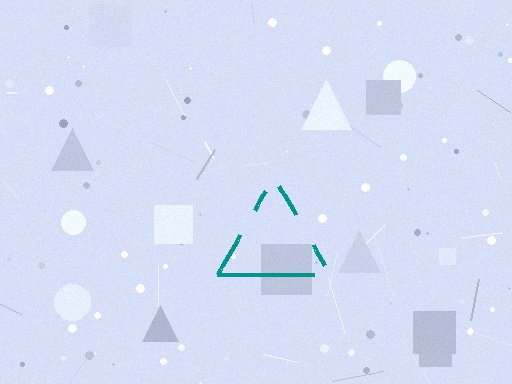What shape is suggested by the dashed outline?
The dashed outline suggests a triangle.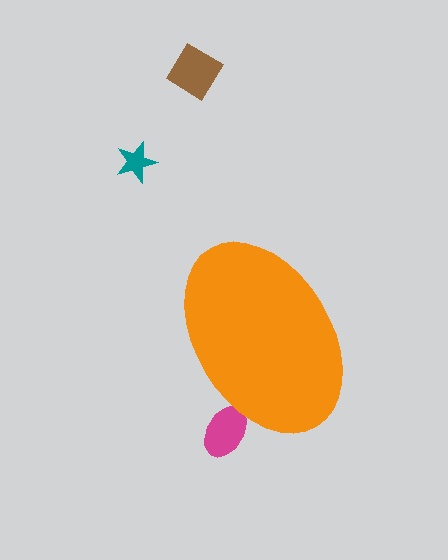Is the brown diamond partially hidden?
No, the brown diamond is fully visible.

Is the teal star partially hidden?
No, the teal star is fully visible.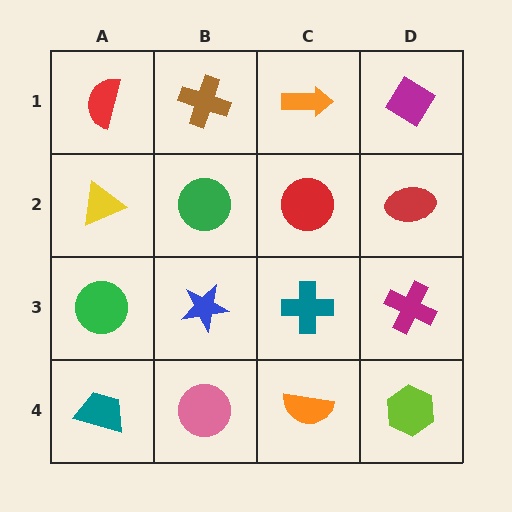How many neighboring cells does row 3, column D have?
3.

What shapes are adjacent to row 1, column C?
A red circle (row 2, column C), a brown cross (row 1, column B), a magenta diamond (row 1, column D).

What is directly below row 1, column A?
A yellow triangle.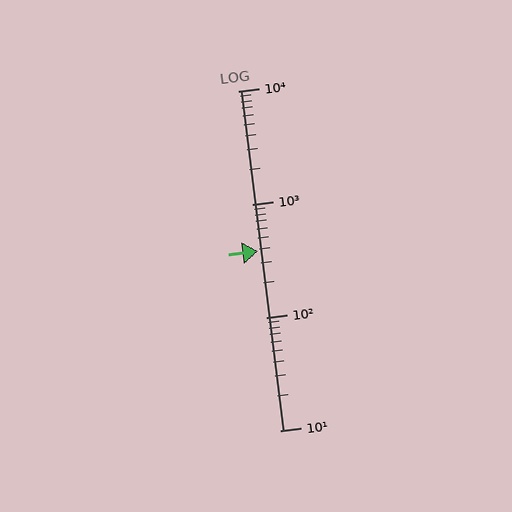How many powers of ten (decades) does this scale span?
The scale spans 3 decades, from 10 to 10000.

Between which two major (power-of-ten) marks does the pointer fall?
The pointer is between 100 and 1000.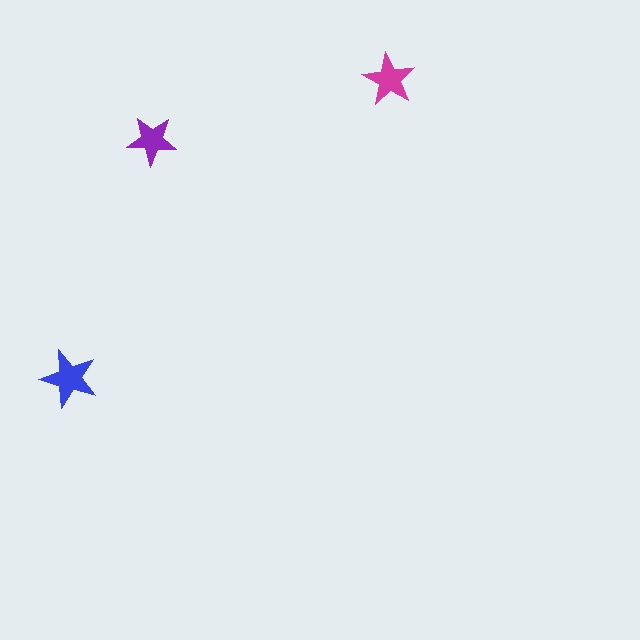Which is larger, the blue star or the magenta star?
The blue one.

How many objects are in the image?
There are 3 objects in the image.